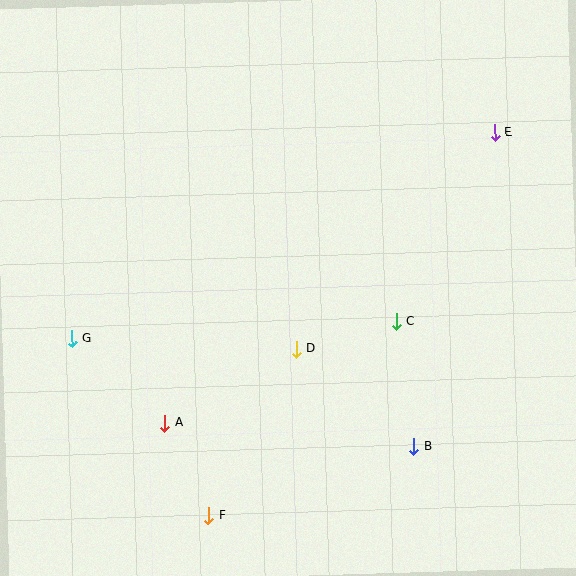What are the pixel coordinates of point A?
Point A is at (165, 423).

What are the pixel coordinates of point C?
Point C is at (396, 321).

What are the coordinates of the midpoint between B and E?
The midpoint between B and E is at (454, 289).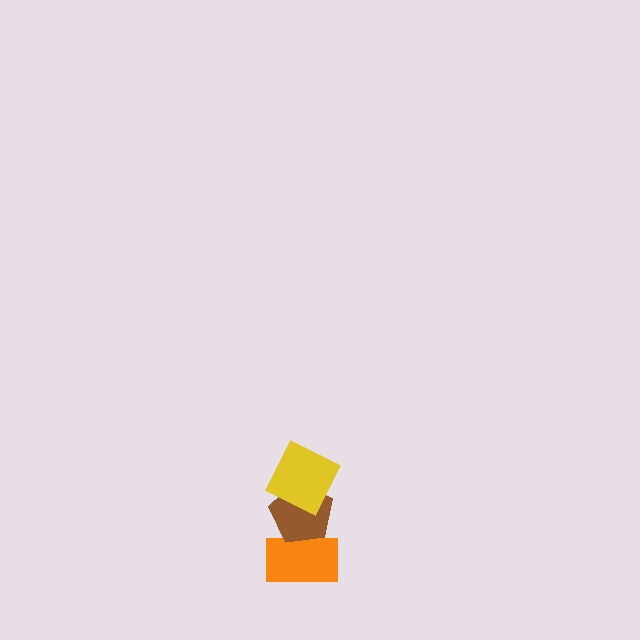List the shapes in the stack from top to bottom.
From top to bottom: the yellow square, the brown pentagon, the orange rectangle.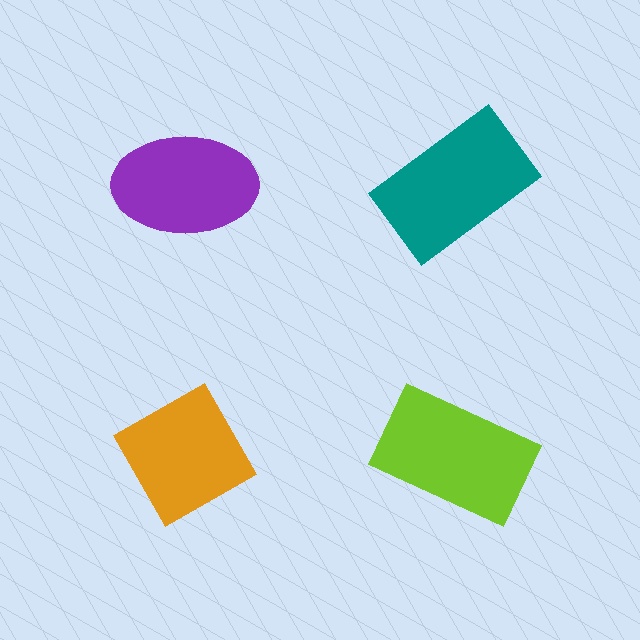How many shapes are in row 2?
2 shapes.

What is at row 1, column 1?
A purple ellipse.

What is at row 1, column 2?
A teal rectangle.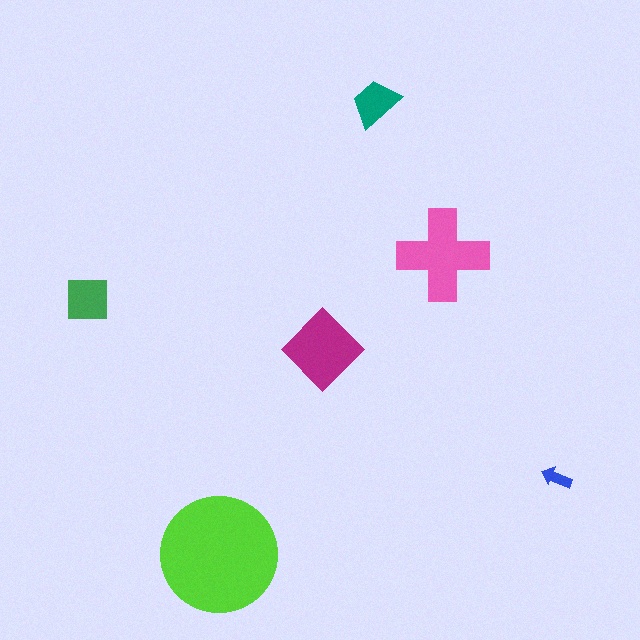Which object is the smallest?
The blue arrow.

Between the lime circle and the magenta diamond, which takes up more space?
The lime circle.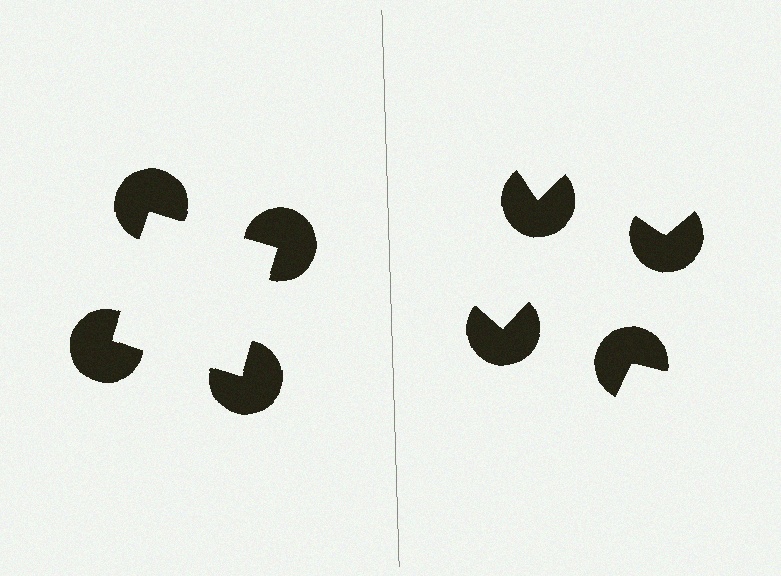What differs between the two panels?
The pac-man discs are positioned identically on both sides; only the wedge orientations differ. On the left they align to a square; on the right they are misaligned.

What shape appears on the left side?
An illusory square.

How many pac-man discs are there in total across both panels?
8 — 4 on each side.